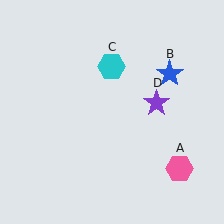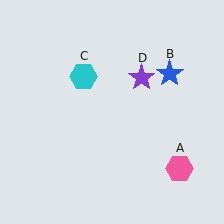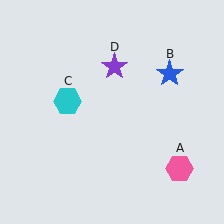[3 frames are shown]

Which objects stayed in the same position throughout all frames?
Pink hexagon (object A) and blue star (object B) remained stationary.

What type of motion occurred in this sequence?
The cyan hexagon (object C), purple star (object D) rotated counterclockwise around the center of the scene.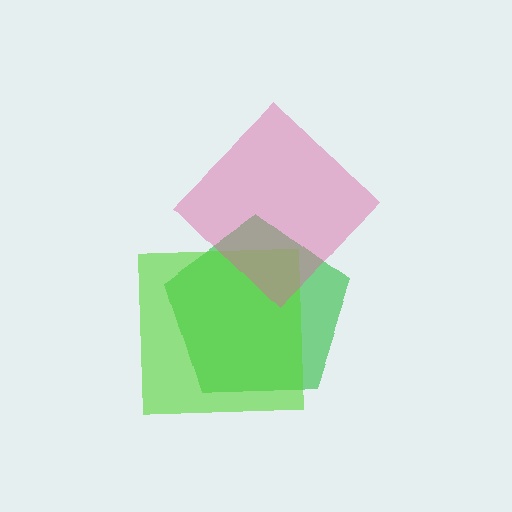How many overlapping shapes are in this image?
There are 3 overlapping shapes in the image.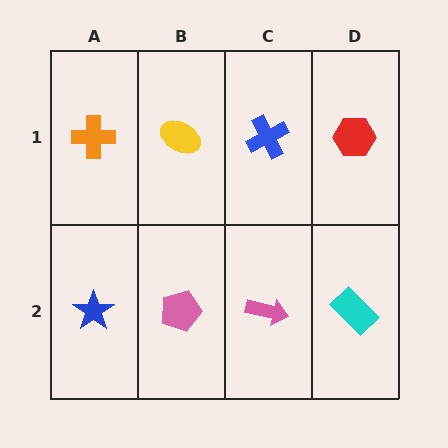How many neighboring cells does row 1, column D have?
2.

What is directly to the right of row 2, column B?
A pink arrow.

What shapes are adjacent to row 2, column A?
An orange cross (row 1, column A), a pink pentagon (row 2, column B).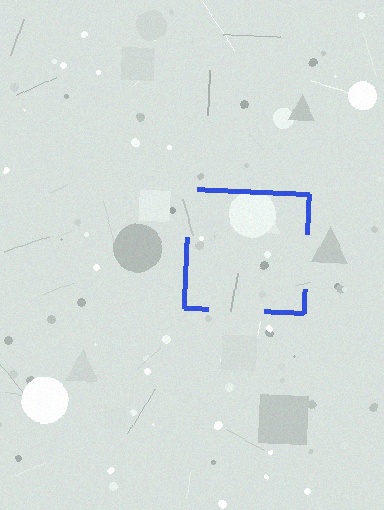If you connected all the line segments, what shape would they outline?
They would outline a square.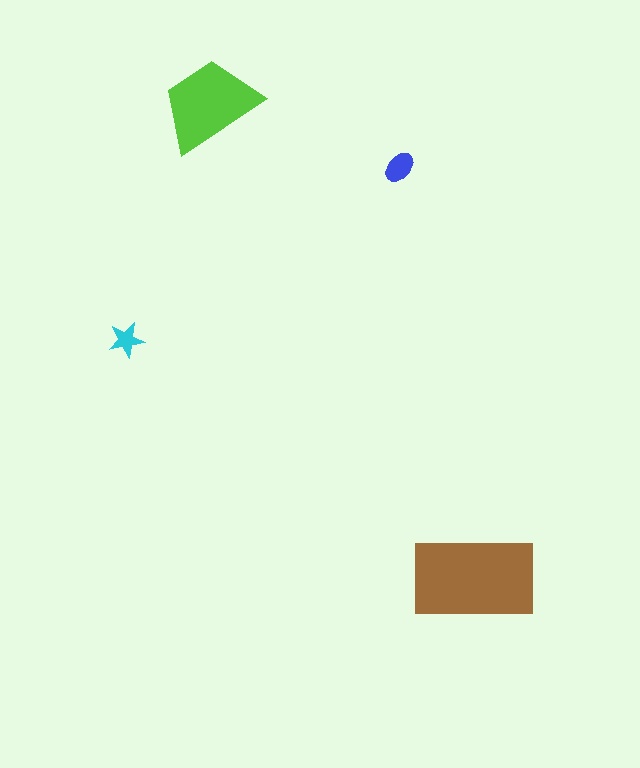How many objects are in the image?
There are 4 objects in the image.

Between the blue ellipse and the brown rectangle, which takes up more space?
The brown rectangle.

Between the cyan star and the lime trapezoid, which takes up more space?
The lime trapezoid.